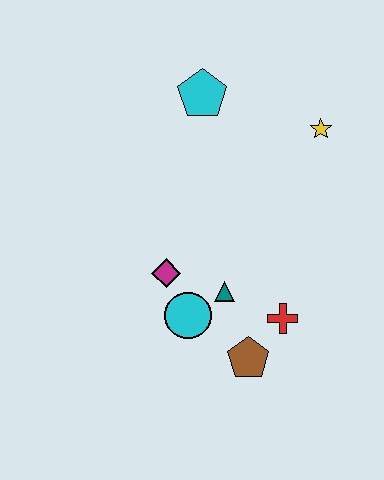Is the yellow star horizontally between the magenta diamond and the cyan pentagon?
No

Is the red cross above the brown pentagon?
Yes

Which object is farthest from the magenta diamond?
The yellow star is farthest from the magenta diamond.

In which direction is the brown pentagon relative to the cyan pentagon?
The brown pentagon is below the cyan pentagon.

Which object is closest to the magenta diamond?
The cyan circle is closest to the magenta diamond.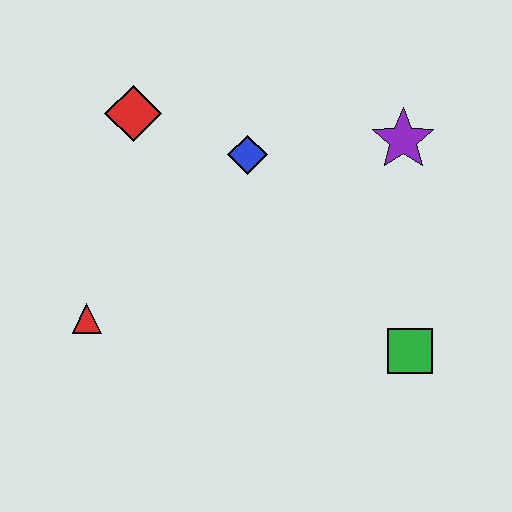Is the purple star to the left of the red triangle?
No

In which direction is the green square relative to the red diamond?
The green square is to the right of the red diamond.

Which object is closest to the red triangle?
The red diamond is closest to the red triangle.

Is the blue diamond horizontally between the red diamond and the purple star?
Yes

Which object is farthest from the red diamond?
The green square is farthest from the red diamond.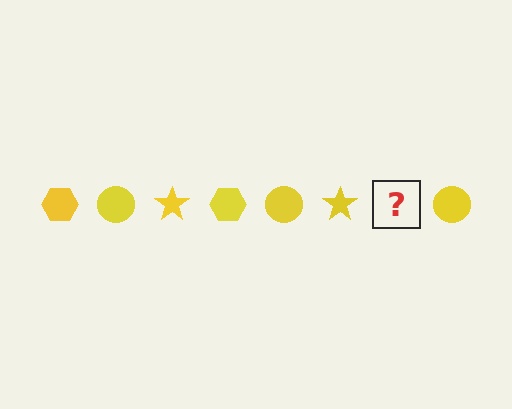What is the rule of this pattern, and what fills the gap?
The rule is that the pattern cycles through hexagon, circle, star shapes in yellow. The gap should be filled with a yellow hexagon.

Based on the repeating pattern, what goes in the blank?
The blank should be a yellow hexagon.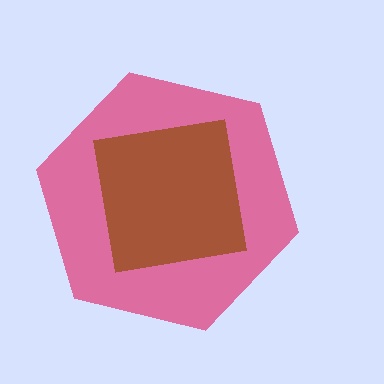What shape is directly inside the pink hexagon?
The brown square.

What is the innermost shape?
The brown square.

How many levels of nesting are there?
2.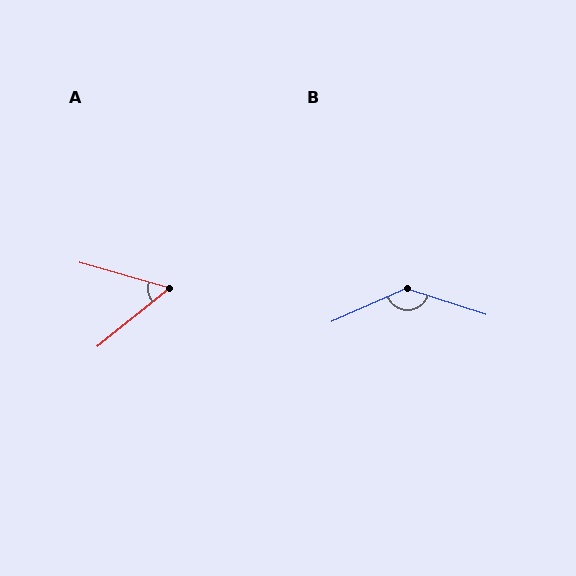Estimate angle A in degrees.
Approximately 55 degrees.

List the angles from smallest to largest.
A (55°), B (138°).